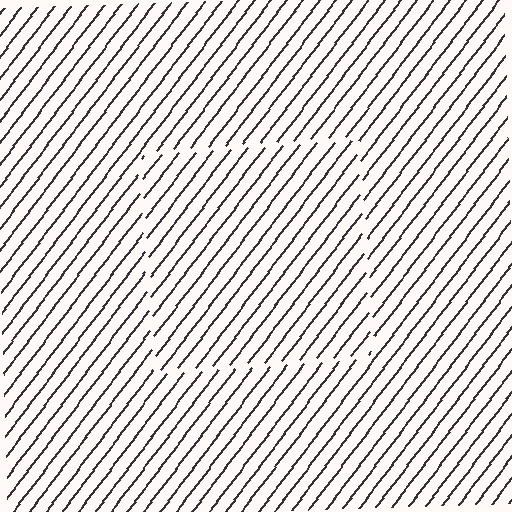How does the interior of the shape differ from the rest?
The interior of the shape contains the same grating, shifted by half a period — the contour is defined by the phase discontinuity where line-ends from the inner and outer gratings abut.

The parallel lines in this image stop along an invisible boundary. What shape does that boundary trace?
An illusory square. The interior of the shape contains the same grating, shifted by half a period — the contour is defined by the phase discontinuity where line-ends from the inner and outer gratings abut.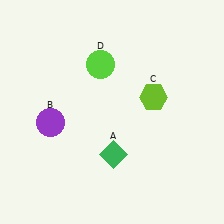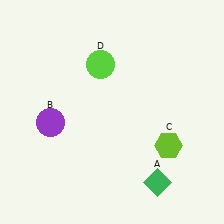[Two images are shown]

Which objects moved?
The objects that moved are: the green diamond (A), the lime hexagon (C).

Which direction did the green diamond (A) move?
The green diamond (A) moved right.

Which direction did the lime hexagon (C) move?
The lime hexagon (C) moved down.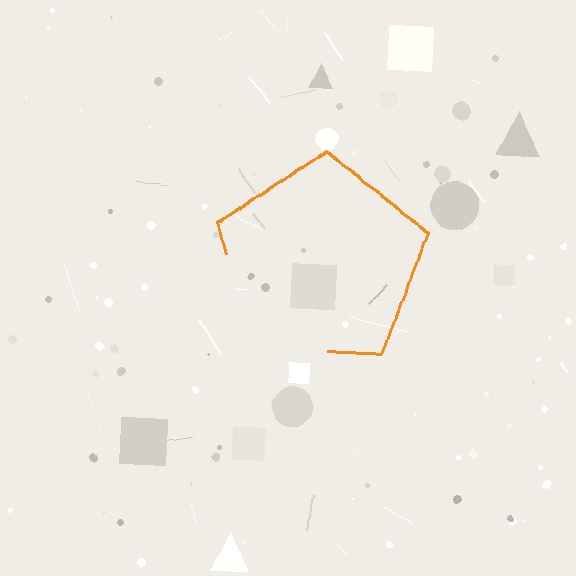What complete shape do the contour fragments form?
The contour fragments form a pentagon.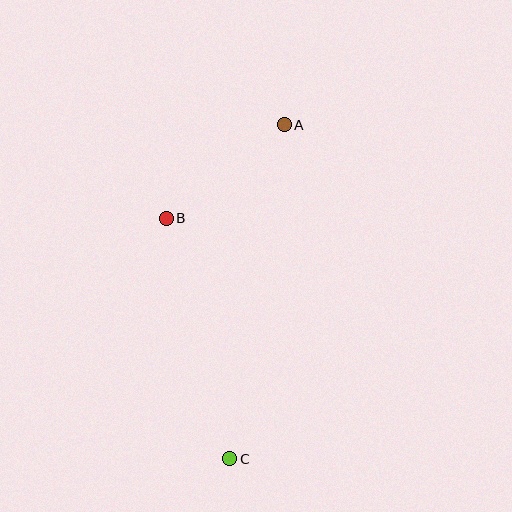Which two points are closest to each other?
Points A and B are closest to each other.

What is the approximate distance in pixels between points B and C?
The distance between B and C is approximately 248 pixels.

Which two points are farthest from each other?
Points A and C are farthest from each other.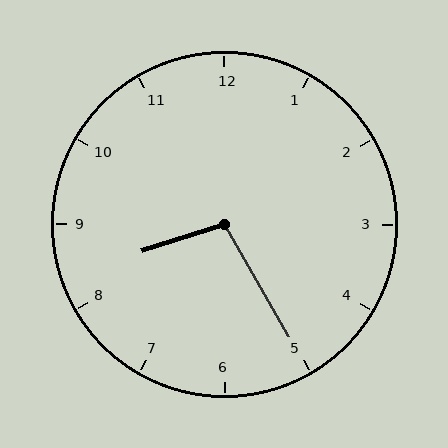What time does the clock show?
8:25.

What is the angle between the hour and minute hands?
Approximately 102 degrees.